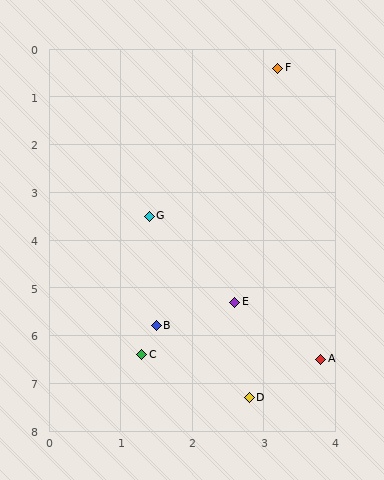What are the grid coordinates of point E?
Point E is at approximately (2.6, 5.3).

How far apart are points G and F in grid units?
Points G and F are about 3.6 grid units apart.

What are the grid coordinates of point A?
Point A is at approximately (3.8, 6.5).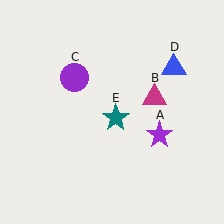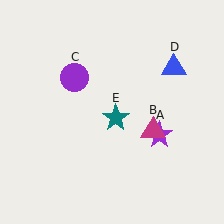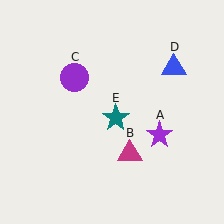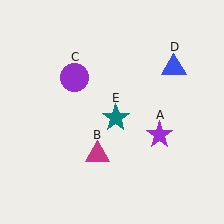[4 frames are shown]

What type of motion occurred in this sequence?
The magenta triangle (object B) rotated clockwise around the center of the scene.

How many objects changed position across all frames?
1 object changed position: magenta triangle (object B).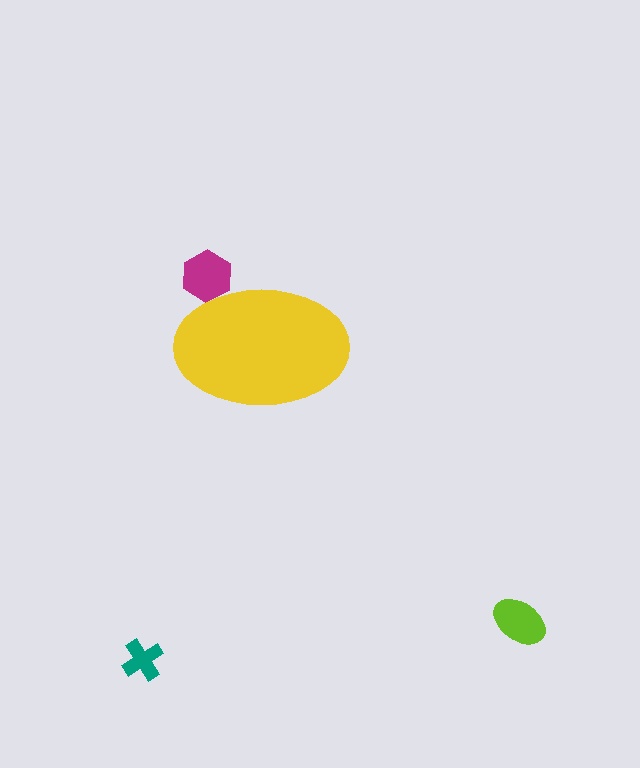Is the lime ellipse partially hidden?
No, the lime ellipse is fully visible.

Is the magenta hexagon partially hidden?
Yes, the magenta hexagon is partially hidden behind the yellow ellipse.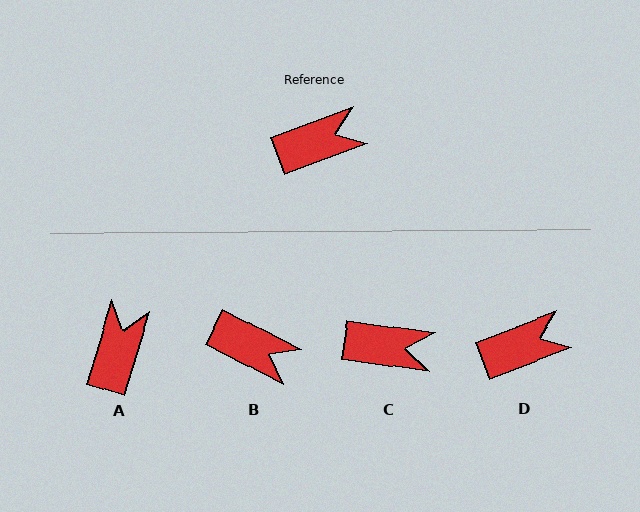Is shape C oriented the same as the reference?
No, it is off by about 29 degrees.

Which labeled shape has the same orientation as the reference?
D.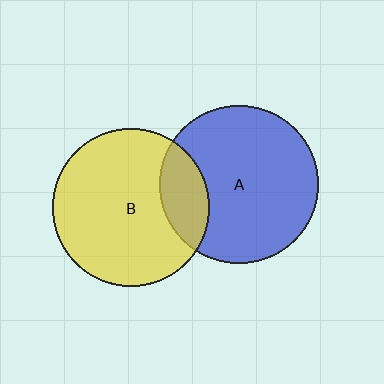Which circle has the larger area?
Circle A (blue).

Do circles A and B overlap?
Yes.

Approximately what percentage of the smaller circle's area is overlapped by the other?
Approximately 20%.